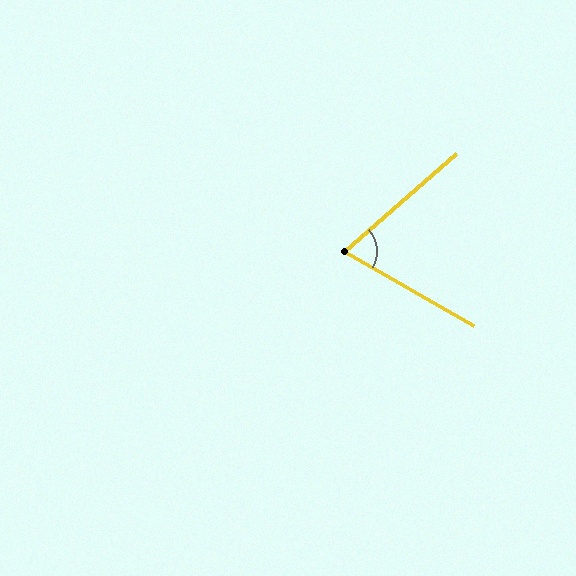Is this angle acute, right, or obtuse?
It is acute.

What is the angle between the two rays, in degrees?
Approximately 71 degrees.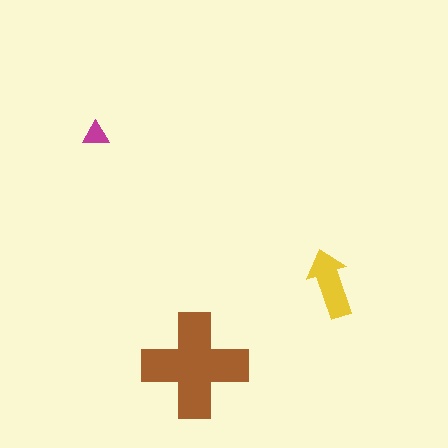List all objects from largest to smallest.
The brown cross, the yellow arrow, the magenta triangle.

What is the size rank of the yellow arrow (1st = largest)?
2nd.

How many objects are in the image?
There are 3 objects in the image.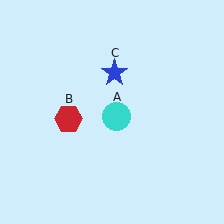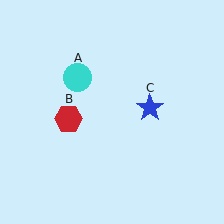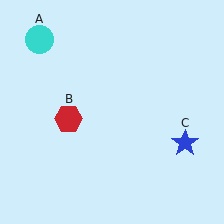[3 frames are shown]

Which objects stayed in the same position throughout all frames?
Red hexagon (object B) remained stationary.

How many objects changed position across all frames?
2 objects changed position: cyan circle (object A), blue star (object C).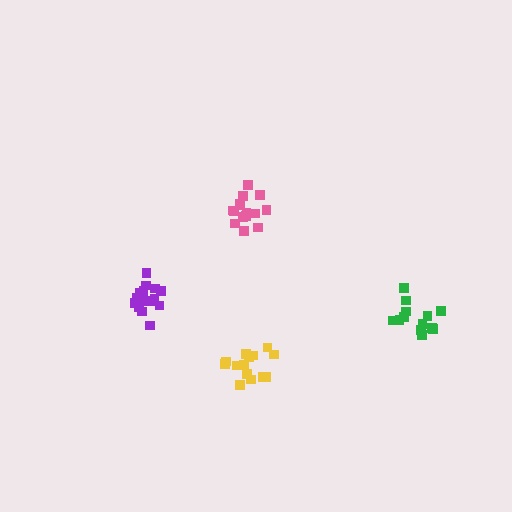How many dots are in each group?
Group 1: 15 dots, Group 2: 13 dots, Group 3: 14 dots, Group 4: 17 dots (59 total).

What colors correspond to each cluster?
The clusters are colored: pink, green, yellow, purple.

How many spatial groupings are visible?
There are 4 spatial groupings.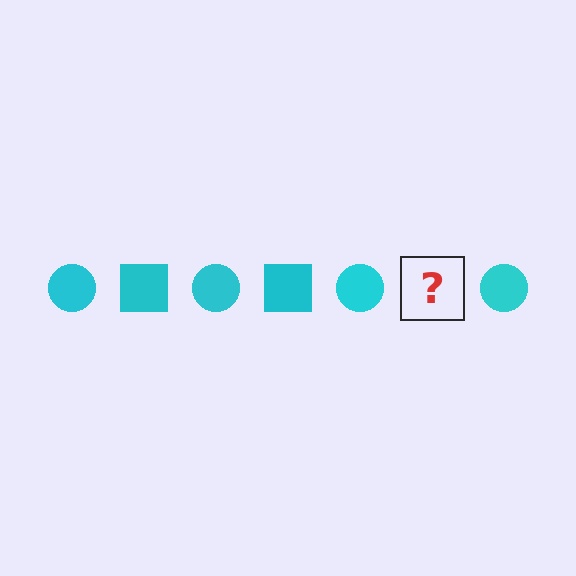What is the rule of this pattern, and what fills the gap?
The rule is that the pattern cycles through circle, square shapes in cyan. The gap should be filled with a cyan square.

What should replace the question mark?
The question mark should be replaced with a cyan square.